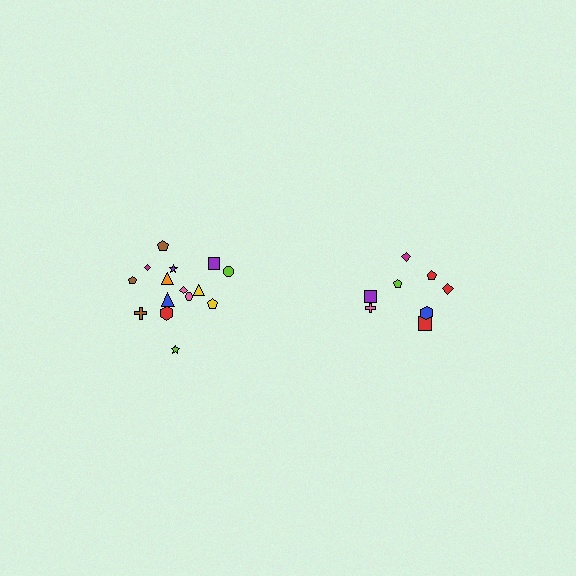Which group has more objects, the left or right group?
The left group.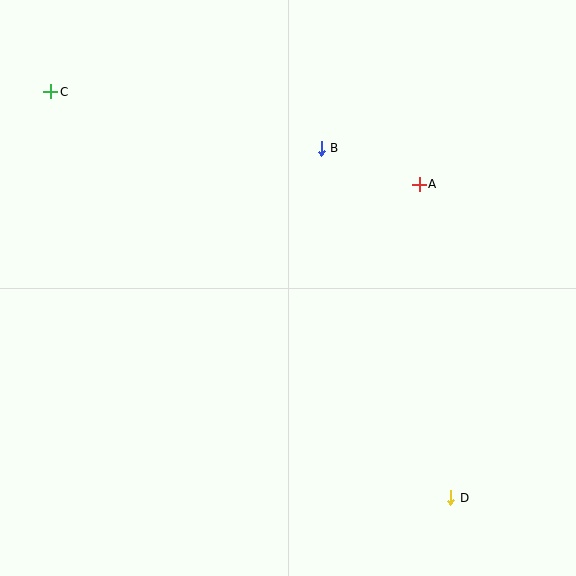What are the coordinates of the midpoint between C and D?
The midpoint between C and D is at (251, 295).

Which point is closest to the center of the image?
Point B at (321, 148) is closest to the center.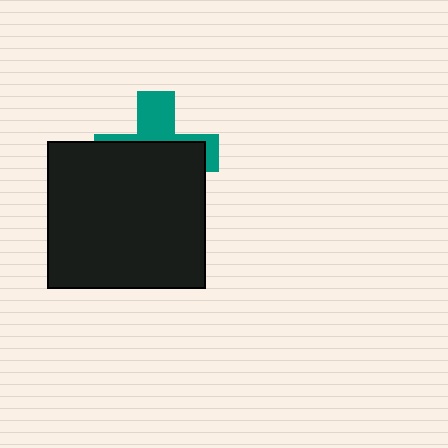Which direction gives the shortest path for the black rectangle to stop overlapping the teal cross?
Moving down gives the shortest separation.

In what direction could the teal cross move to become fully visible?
The teal cross could move up. That would shift it out from behind the black rectangle entirely.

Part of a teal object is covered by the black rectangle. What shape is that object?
It is a cross.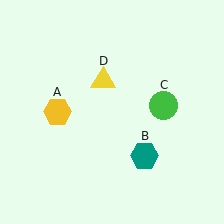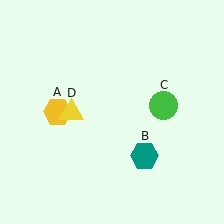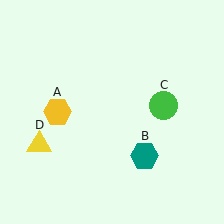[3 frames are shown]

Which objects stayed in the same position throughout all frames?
Yellow hexagon (object A) and teal hexagon (object B) and green circle (object C) remained stationary.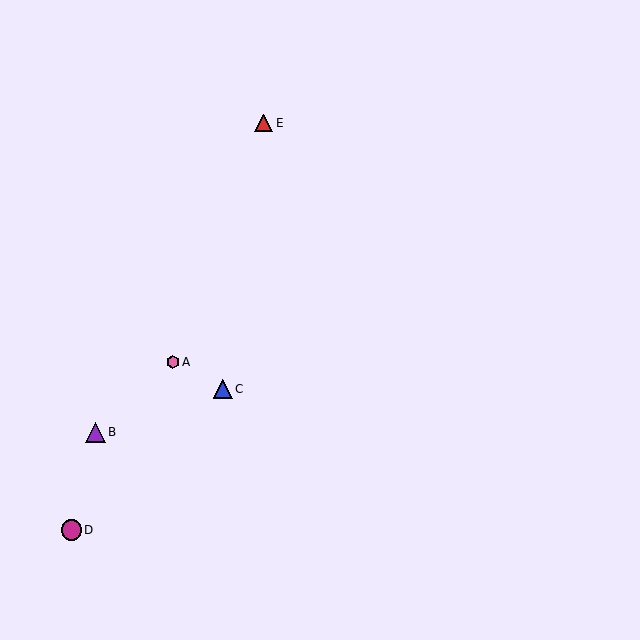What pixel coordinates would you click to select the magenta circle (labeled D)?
Click at (71, 530) to select the magenta circle D.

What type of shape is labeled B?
Shape B is a purple triangle.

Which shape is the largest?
The magenta circle (labeled D) is the largest.